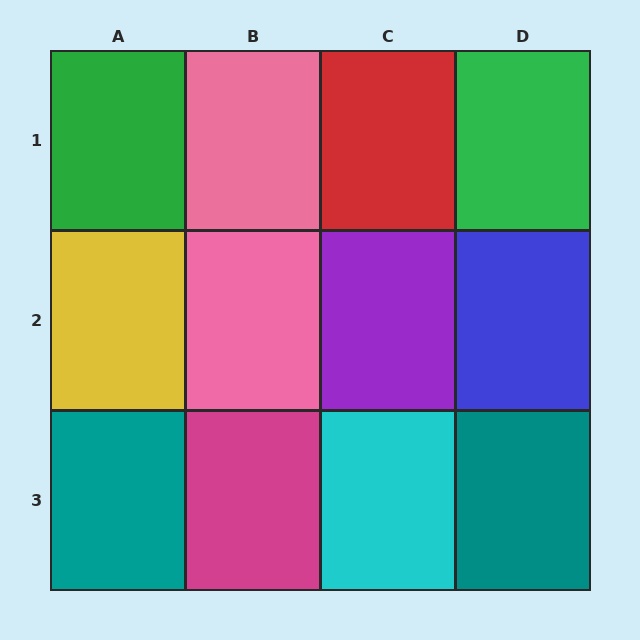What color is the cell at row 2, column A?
Yellow.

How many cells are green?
2 cells are green.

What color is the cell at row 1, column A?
Green.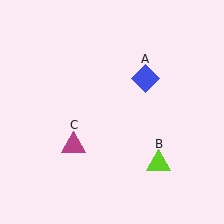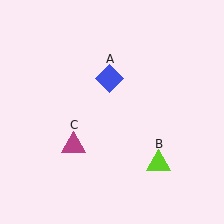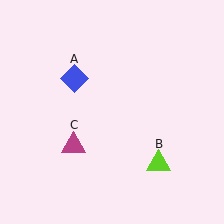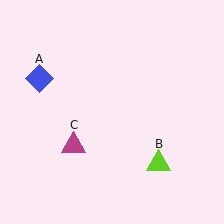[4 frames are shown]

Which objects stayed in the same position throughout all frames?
Lime triangle (object B) and magenta triangle (object C) remained stationary.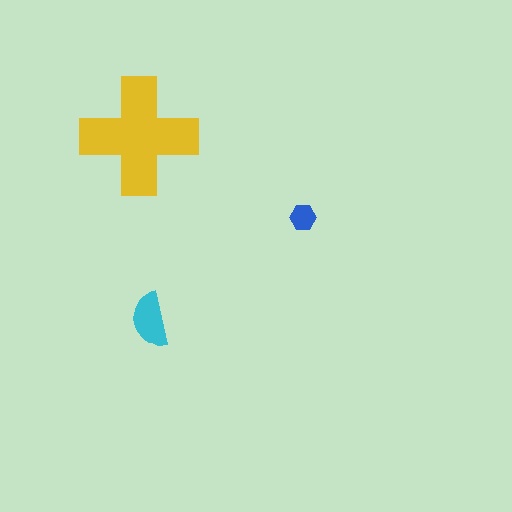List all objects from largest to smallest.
The yellow cross, the cyan semicircle, the blue hexagon.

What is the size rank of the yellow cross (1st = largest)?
1st.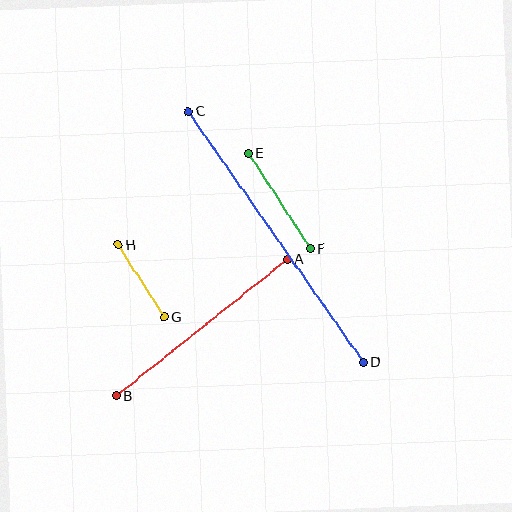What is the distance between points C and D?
The distance is approximately 306 pixels.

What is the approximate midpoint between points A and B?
The midpoint is at approximately (202, 328) pixels.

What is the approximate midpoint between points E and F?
The midpoint is at approximately (279, 201) pixels.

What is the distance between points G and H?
The distance is approximately 86 pixels.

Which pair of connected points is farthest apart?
Points C and D are farthest apart.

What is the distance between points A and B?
The distance is approximately 219 pixels.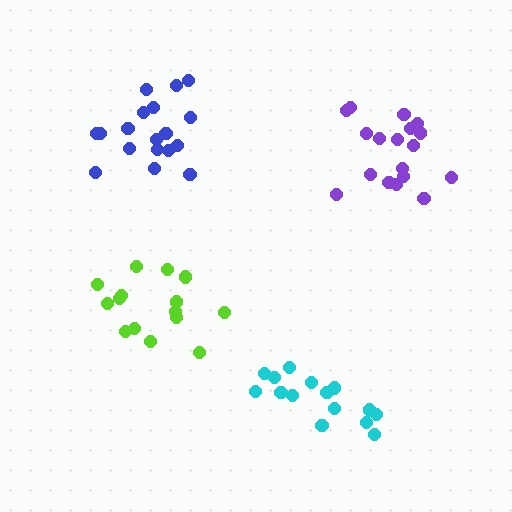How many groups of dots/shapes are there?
There are 4 groups.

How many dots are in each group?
Group 1: 15 dots, Group 2: 15 dots, Group 3: 18 dots, Group 4: 18 dots (66 total).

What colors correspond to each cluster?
The clusters are colored: lime, cyan, purple, blue.